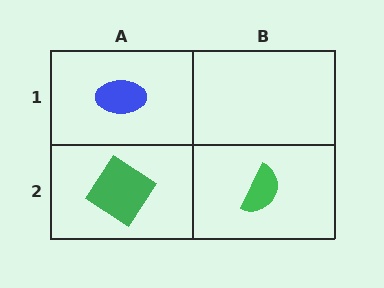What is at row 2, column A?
A green diamond.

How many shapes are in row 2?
2 shapes.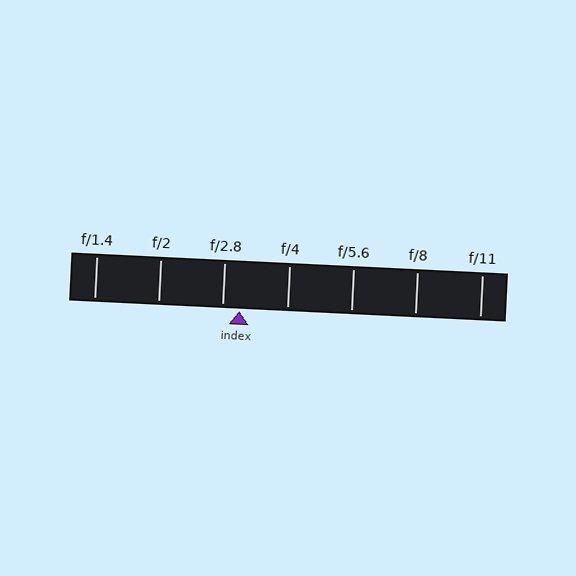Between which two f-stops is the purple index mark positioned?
The index mark is between f/2.8 and f/4.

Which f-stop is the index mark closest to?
The index mark is closest to f/2.8.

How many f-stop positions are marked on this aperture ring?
There are 7 f-stop positions marked.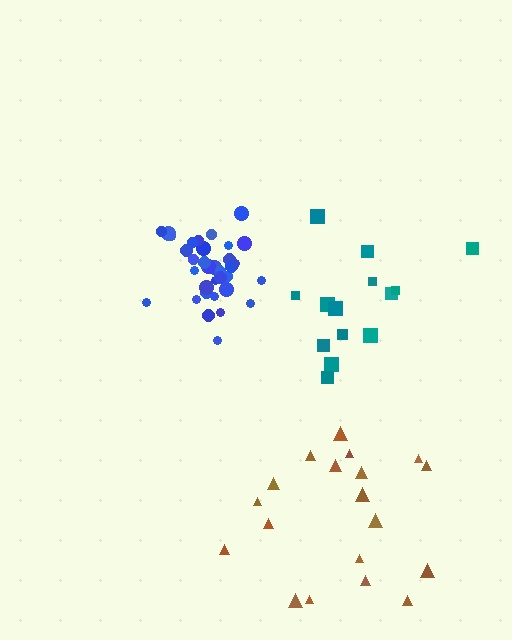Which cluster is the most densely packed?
Blue.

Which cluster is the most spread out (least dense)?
Brown.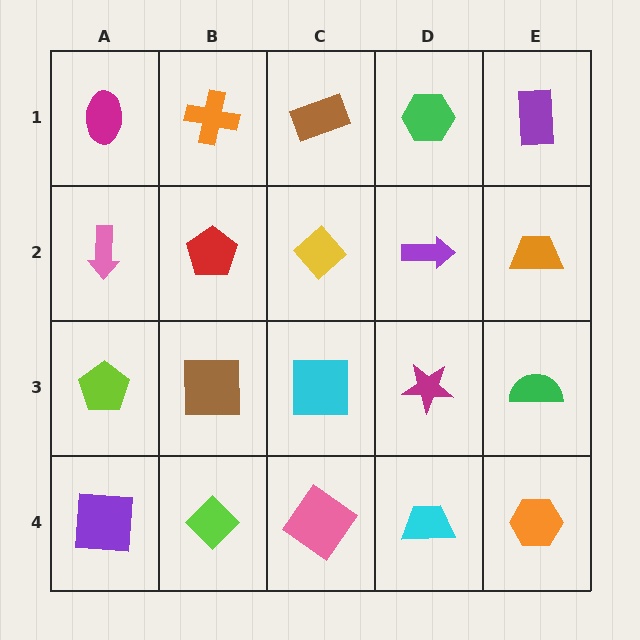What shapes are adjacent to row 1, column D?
A purple arrow (row 2, column D), a brown rectangle (row 1, column C), a purple rectangle (row 1, column E).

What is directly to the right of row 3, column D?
A green semicircle.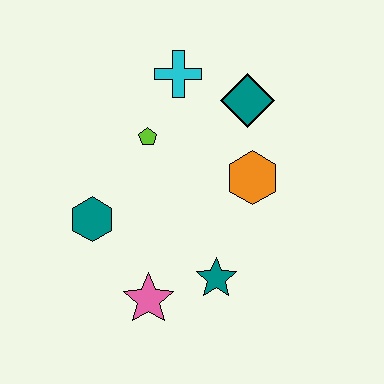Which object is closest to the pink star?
The teal star is closest to the pink star.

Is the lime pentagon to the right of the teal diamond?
No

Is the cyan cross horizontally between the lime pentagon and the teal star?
Yes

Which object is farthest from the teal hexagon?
The teal diamond is farthest from the teal hexagon.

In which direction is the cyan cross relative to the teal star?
The cyan cross is above the teal star.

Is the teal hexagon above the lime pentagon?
No